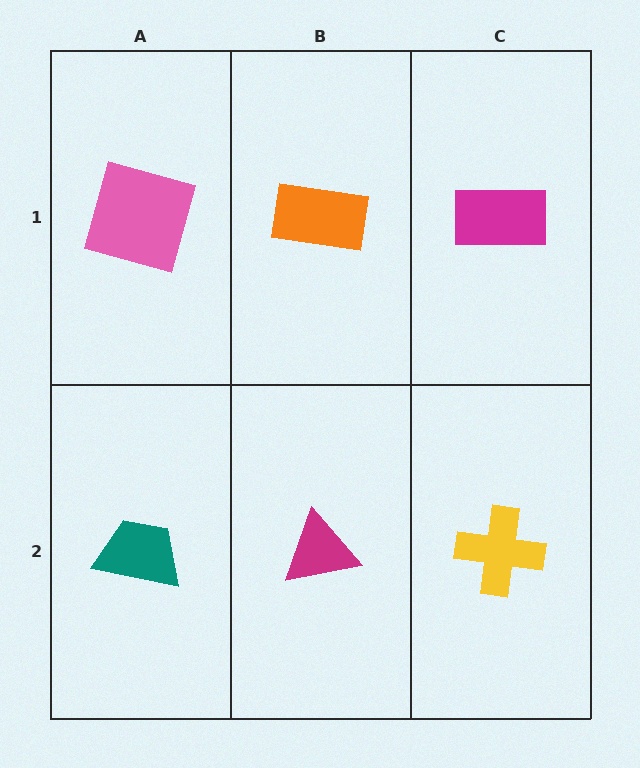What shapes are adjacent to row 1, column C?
A yellow cross (row 2, column C), an orange rectangle (row 1, column B).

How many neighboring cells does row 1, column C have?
2.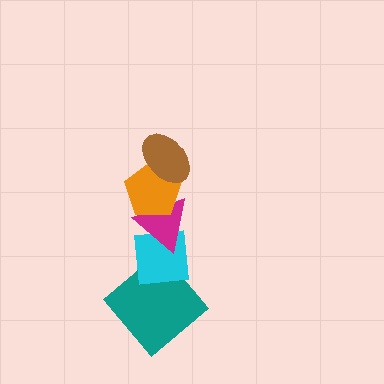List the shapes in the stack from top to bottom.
From top to bottom: the brown ellipse, the orange pentagon, the magenta triangle, the cyan square, the teal diamond.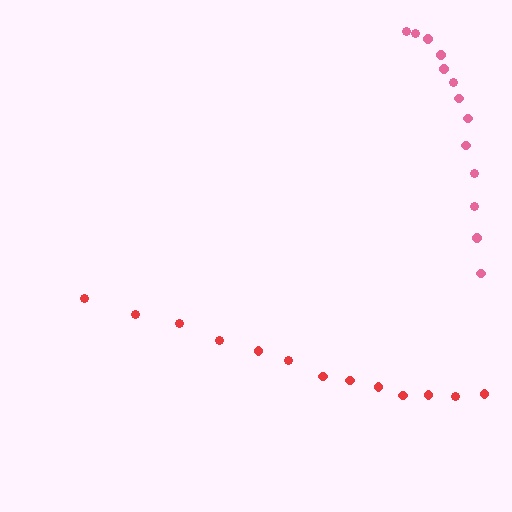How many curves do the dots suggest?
There are 2 distinct paths.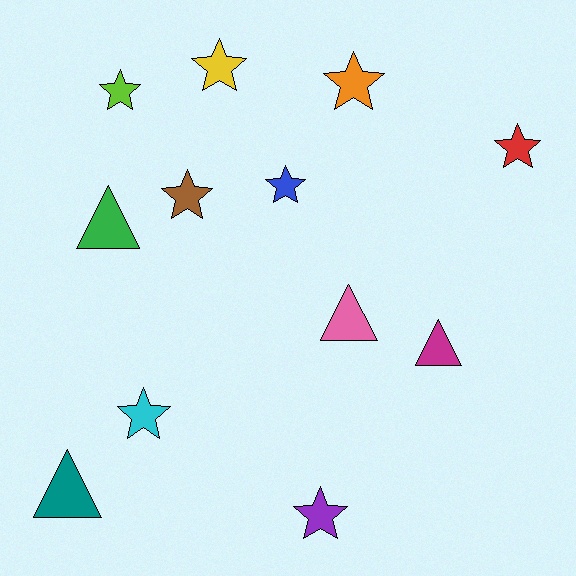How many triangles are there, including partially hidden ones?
There are 4 triangles.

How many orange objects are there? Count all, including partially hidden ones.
There is 1 orange object.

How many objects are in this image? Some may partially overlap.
There are 12 objects.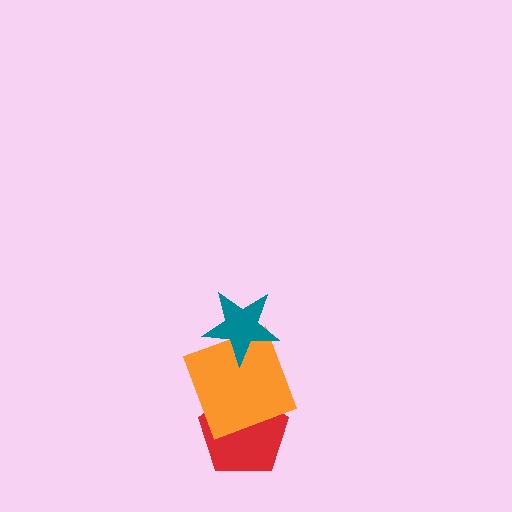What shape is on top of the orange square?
The teal star is on top of the orange square.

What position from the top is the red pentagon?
The red pentagon is 3rd from the top.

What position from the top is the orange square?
The orange square is 2nd from the top.